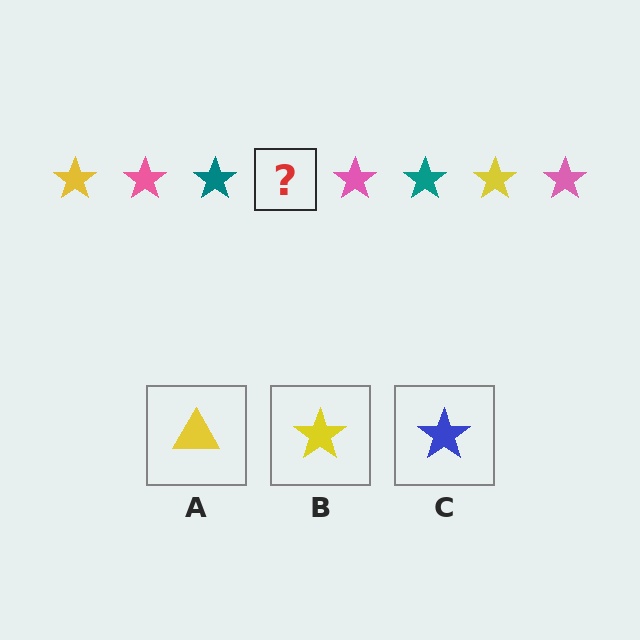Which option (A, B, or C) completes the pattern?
B.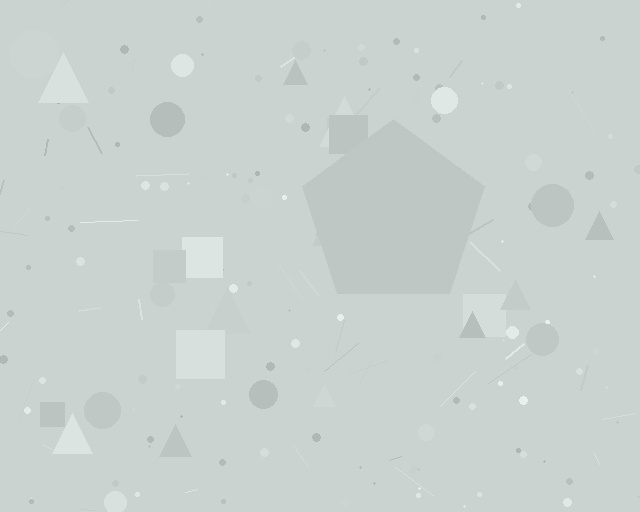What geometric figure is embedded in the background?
A pentagon is embedded in the background.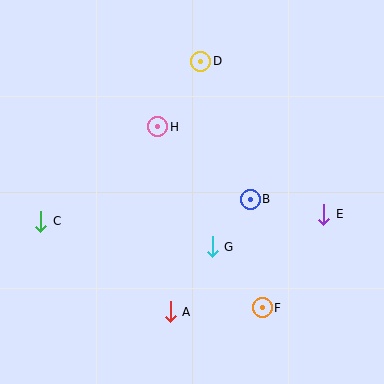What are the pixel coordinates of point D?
Point D is at (201, 61).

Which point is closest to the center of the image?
Point G at (212, 247) is closest to the center.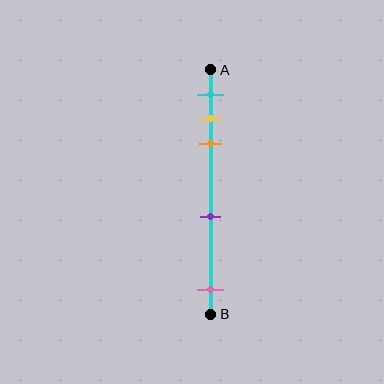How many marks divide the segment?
There are 5 marks dividing the segment.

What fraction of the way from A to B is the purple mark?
The purple mark is approximately 60% (0.6) of the way from A to B.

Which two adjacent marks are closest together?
The yellow and orange marks are the closest adjacent pair.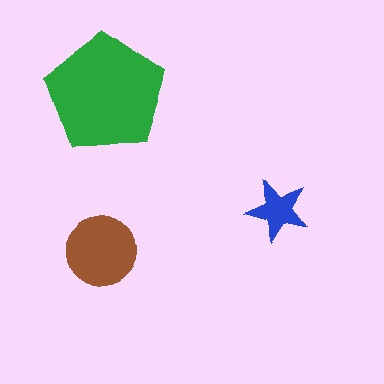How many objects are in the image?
There are 3 objects in the image.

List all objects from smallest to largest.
The blue star, the brown circle, the green pentagon.